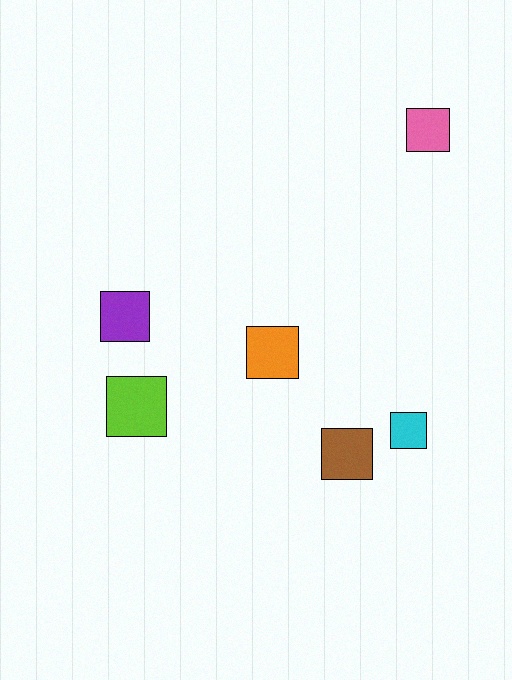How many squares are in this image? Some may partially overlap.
There are 6 squares.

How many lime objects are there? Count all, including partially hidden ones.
There is 1 lime object.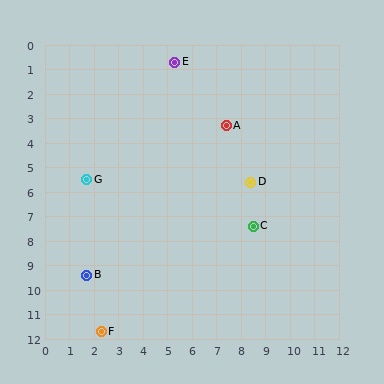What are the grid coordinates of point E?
Point E is at approximately (5.3, 0.7).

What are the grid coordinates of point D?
Point D is at approximately (8.4, 5.6).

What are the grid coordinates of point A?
Point A is at approximately (7.4, 3.3).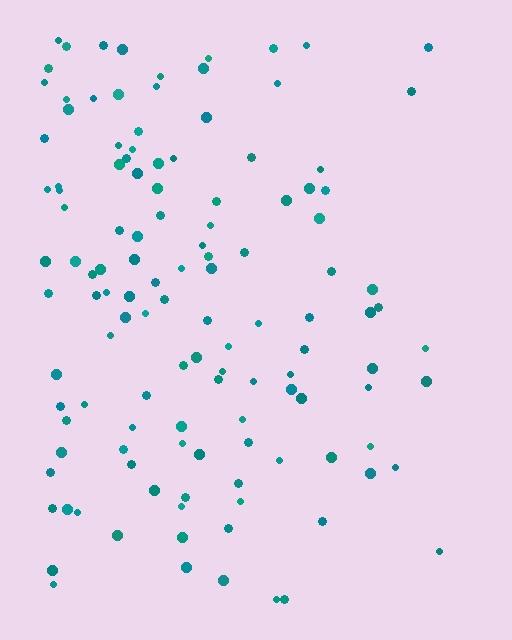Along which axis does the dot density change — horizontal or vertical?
Horizontal.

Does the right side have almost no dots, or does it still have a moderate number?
Still a moderate number, just noticeably fewer than the left.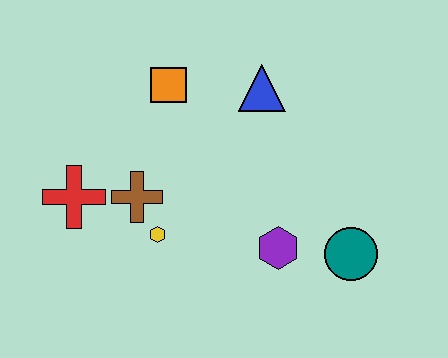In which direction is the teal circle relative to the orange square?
The teal circle is to the right of the orange square.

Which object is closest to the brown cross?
The yellow hexagon is closest to the brown cross.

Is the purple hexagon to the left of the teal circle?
Yes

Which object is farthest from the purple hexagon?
The red cross is farthest from the purple hexagon.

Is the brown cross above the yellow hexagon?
Yes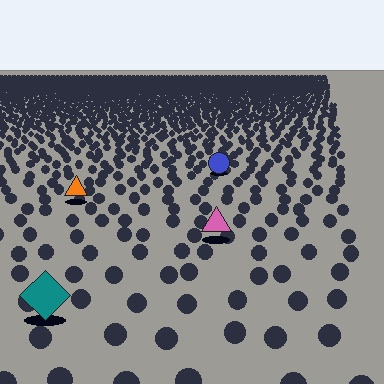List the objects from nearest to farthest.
From nearest to farthest: the teal diamond, the pink triangle, the orange triangle, the blue circle.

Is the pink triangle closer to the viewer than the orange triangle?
Yes. The pink triangle is closer — you can tell from the texture gradient: the ground texture is coarser near it.